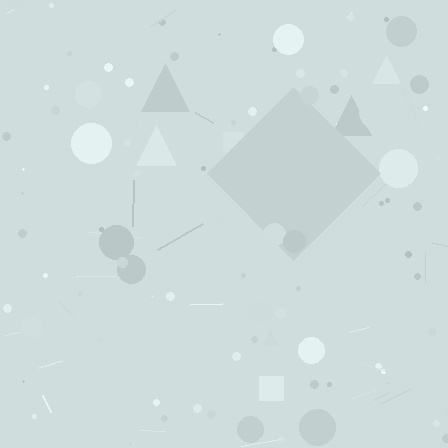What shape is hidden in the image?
A diamond is hidden in the image.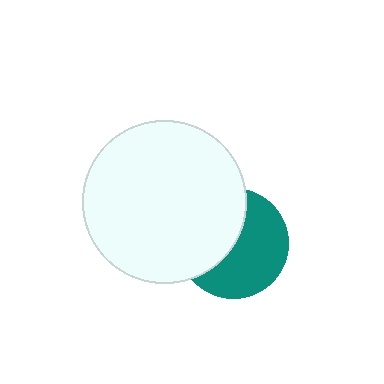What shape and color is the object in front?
The object in front is a white circle.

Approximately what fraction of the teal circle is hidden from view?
Roughly 45% of the teal circle is hidden behind the white circle.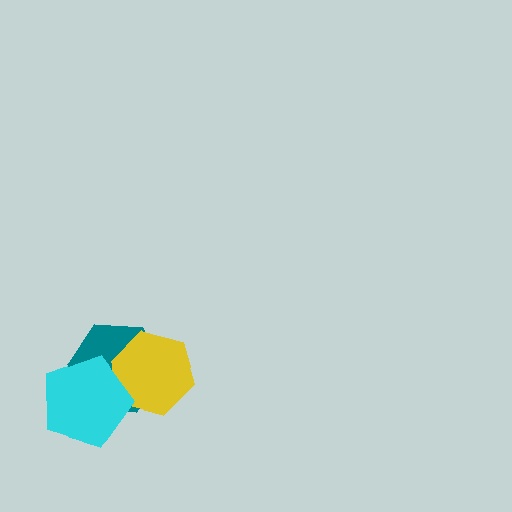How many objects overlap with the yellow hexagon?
2 objects overlap with the yellow hexagon.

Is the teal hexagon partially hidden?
Yes, it is partially covered by another shape.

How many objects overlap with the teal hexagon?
2 objects overlap with the teal hexagon.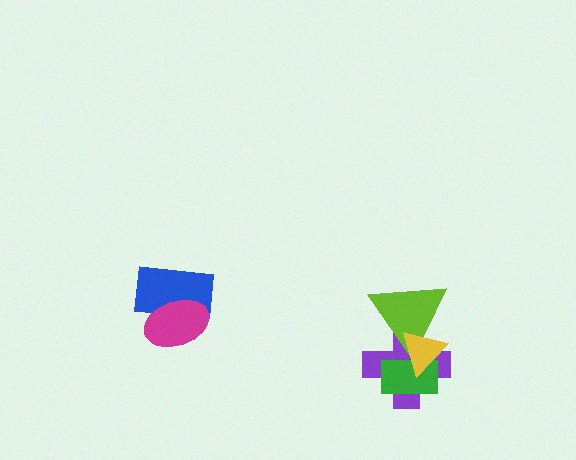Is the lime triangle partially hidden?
Yes, it is partially covered by another shape.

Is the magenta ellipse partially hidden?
No, no other shape covers it.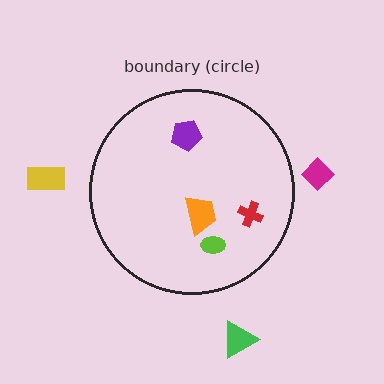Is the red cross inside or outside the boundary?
Inside.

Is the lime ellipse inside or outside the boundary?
Inside.